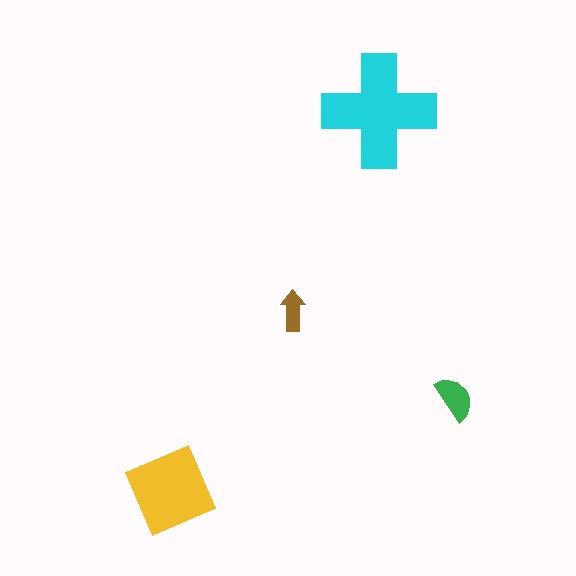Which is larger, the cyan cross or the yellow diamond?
The cyan cross.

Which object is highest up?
The cyan cross is topmost.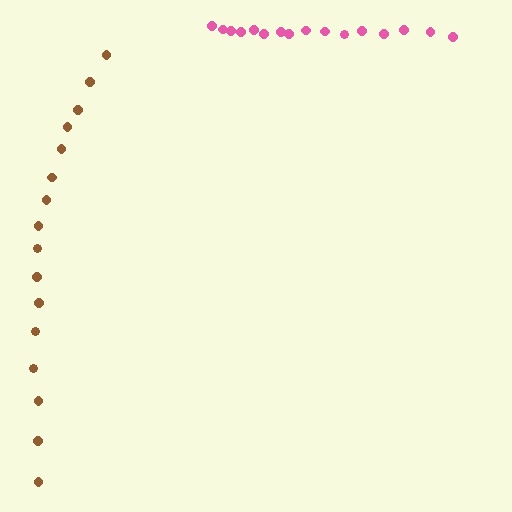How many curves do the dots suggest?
There are 2 distinct paths.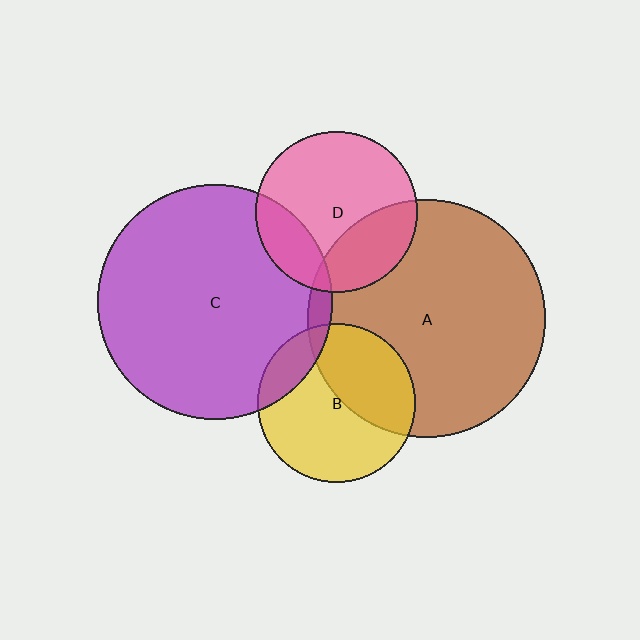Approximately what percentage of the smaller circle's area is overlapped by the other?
Approximately 15%.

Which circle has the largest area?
Circle A (brown).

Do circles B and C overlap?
Yes.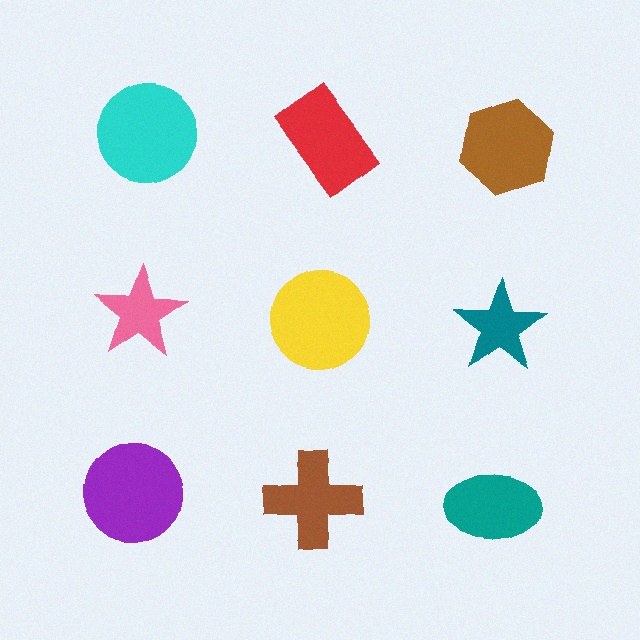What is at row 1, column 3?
A brown hexagon.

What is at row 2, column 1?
A pink star.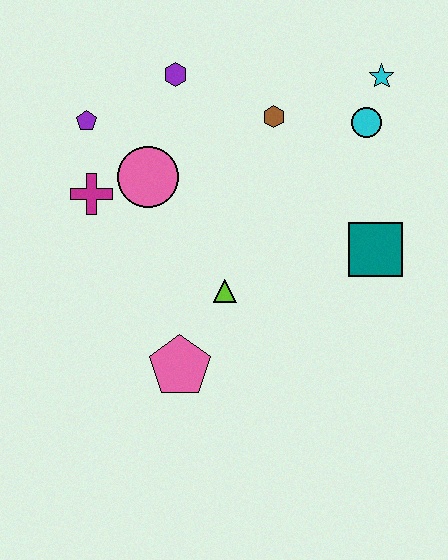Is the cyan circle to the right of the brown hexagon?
Yes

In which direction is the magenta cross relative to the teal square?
The magenta cross is to the left of the teal square.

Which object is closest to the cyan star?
The cyan circle is closest to the cyan star.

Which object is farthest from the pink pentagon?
The cyan star is farthest from the pink pentagon.